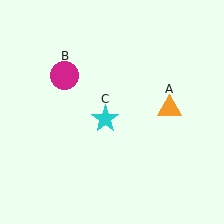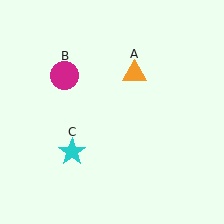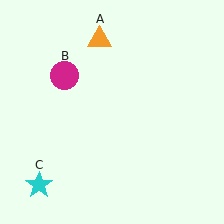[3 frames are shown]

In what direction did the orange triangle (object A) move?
The orange triangle (object A) moved up and to the left.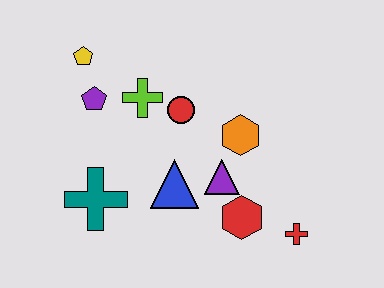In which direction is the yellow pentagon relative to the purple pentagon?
The yellow pentagon is above the purple pentagon.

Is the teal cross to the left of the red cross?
Yes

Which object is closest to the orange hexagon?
The purple triangle is closest to the orange hexagon.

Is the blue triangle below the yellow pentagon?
Yes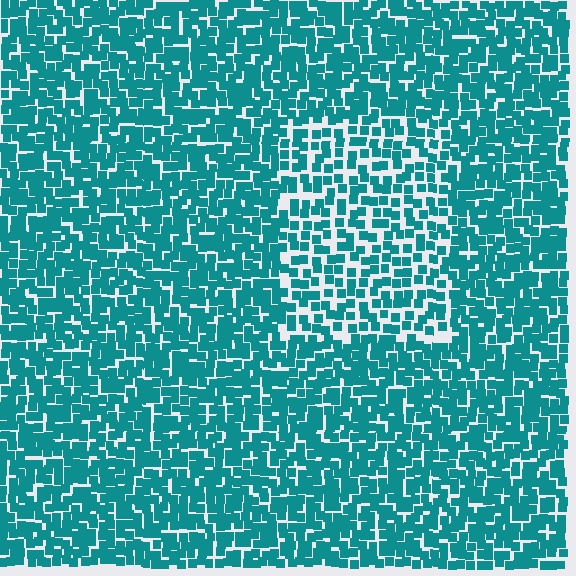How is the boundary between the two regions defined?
The boundary is defined by a change in element density (approximately 1.6x ratio). All elements are the same color, size, and shape.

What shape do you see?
I see a rectangle.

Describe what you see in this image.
The image contains small teal elements arranged at two different densities. A rectangle-shaped region is visible where the elements are less densely packed than the surrounding area.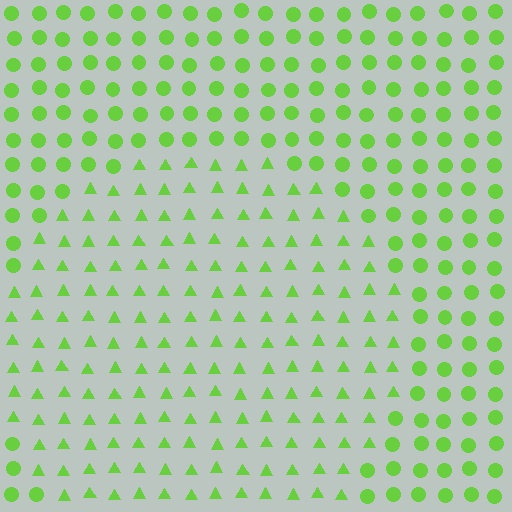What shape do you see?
I see a circle.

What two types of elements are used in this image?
The image uses triangles inside the circle region and circles outside it.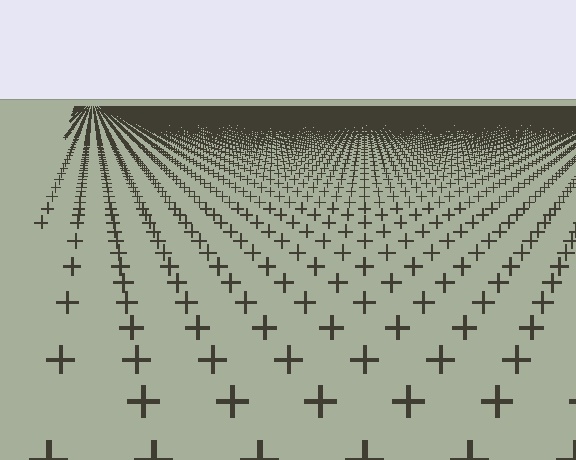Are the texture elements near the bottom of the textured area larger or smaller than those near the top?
Larger. Near the bottom, elements are closer to the viewer and appear at a bigger on-screen size.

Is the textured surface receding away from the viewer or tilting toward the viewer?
The surface is receding away from the viewer. Texture elements get smaller and denser toward the top.